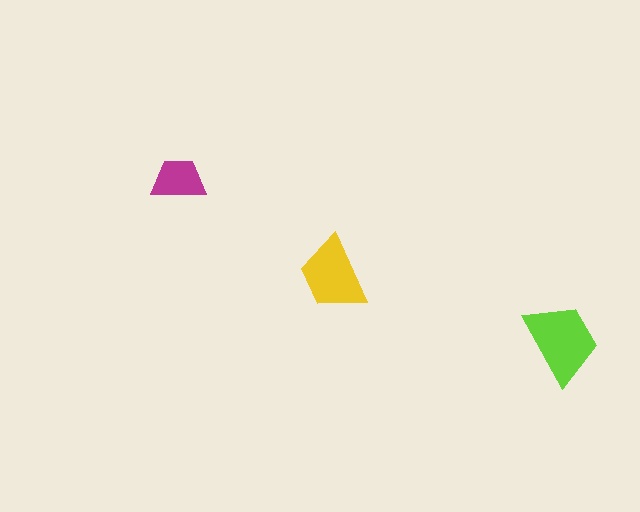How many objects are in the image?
There are 3 objects in the image.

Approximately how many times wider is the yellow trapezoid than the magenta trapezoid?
About 1.5 times wider.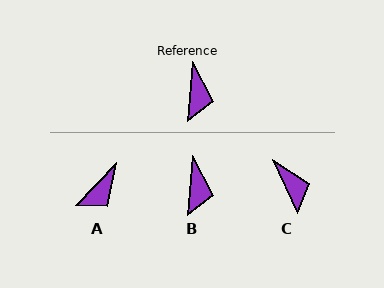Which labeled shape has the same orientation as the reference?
B.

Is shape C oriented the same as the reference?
No, it is off by about 30 degrees.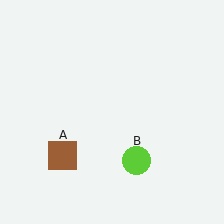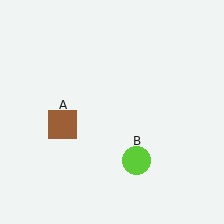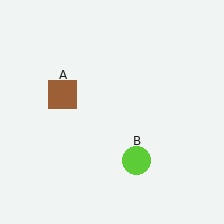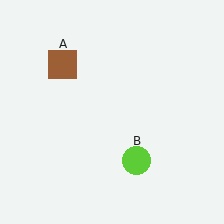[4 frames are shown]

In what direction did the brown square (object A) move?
The brown square (object A) moved up.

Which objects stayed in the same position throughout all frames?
Lime circle (object B) remained stationary.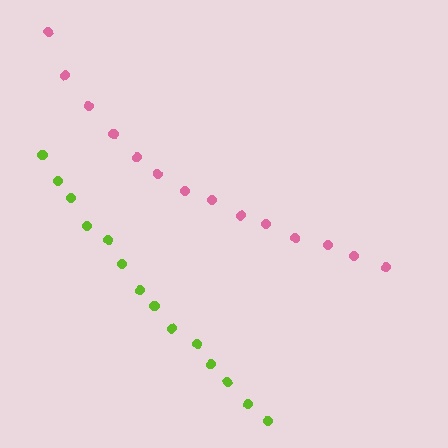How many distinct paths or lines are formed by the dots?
There are 2 distinct paths.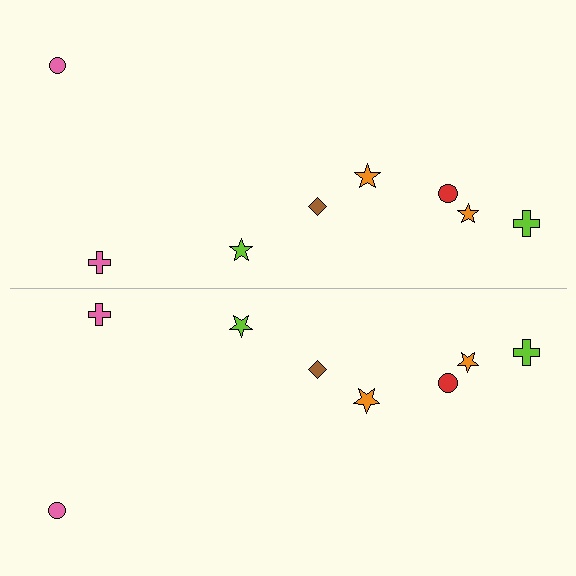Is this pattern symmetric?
Yes, this pattern has bilateral (reflection) symmetry.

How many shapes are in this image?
There are 16 shapes in this image.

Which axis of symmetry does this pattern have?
The pattern has a horizontal axis of symmetry running through the center of the image.